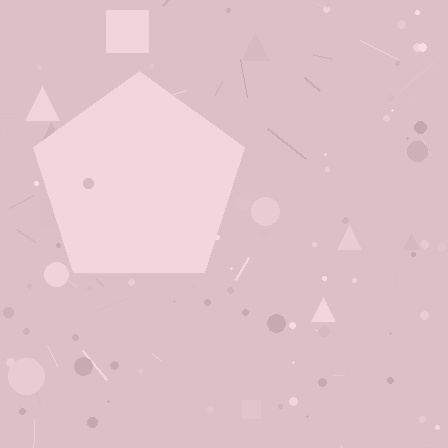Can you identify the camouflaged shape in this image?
The camouflaged shape is a pentagon.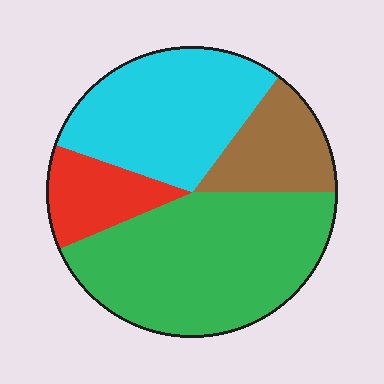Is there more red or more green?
Green.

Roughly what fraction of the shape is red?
Red covers around 10% of the shape.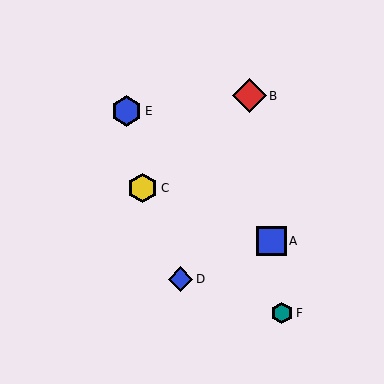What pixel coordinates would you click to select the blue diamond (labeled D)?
Click at (181, 279) to select the blue diamond D.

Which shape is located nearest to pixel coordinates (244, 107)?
The red diamond (labeled B) at (249, 96) is nearest to that location.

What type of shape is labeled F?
Shape F is a teal hexagon.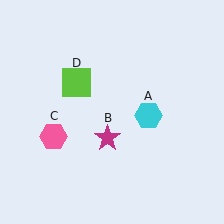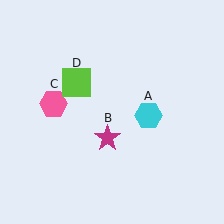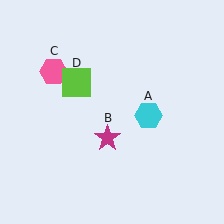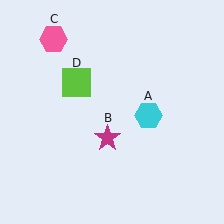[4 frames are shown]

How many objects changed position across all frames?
1 object changed position: pink hexagon (object C).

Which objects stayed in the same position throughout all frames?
Cyan hexagon (object A) and magenta star (object B) and lime square (object D) remained stationary.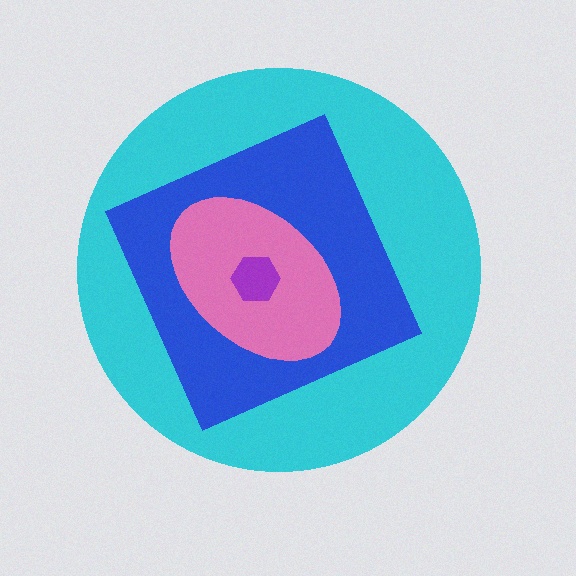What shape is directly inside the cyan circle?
The blue square.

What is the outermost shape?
The cyan circle.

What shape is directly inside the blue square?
The pink ellipse.